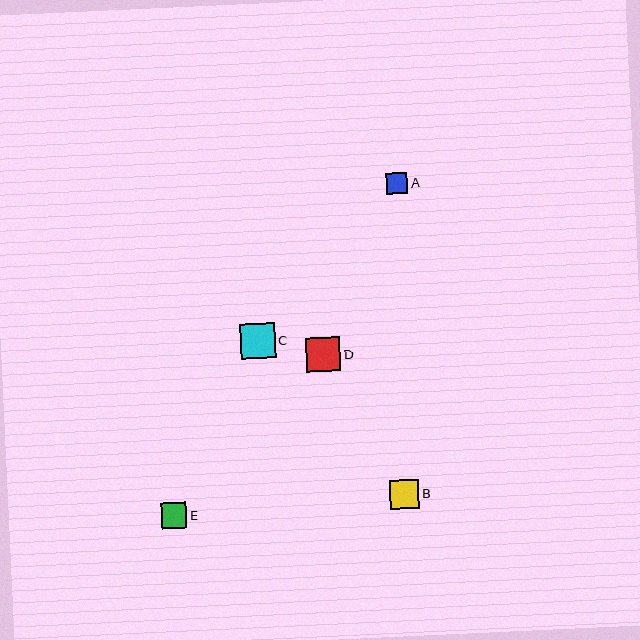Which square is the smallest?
Square A is the smallest with a size of approximately 21 pixels.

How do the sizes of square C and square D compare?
Square C and square D are approximately the same size.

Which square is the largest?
Square C is the largest with a size of approximately 35 pixels.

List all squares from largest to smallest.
From largest to smallest: C, D, B, E, A.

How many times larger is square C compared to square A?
Square C is approximately 1.6 times the size of square A.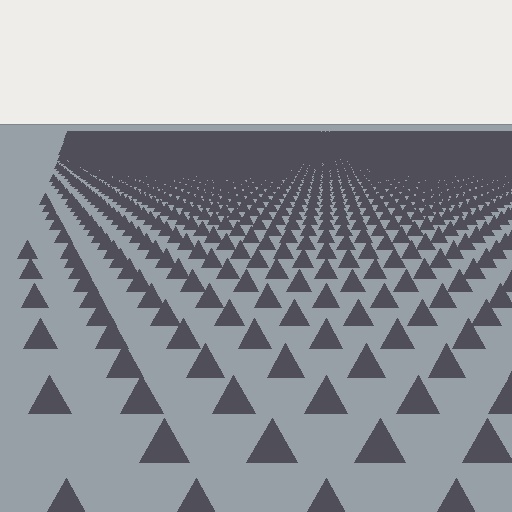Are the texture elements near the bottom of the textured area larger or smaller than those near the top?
Larger. Near the bottom, elements are closer to the viewer and appear at a bigger on-screen size.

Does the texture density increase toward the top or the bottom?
Density increases toward the top.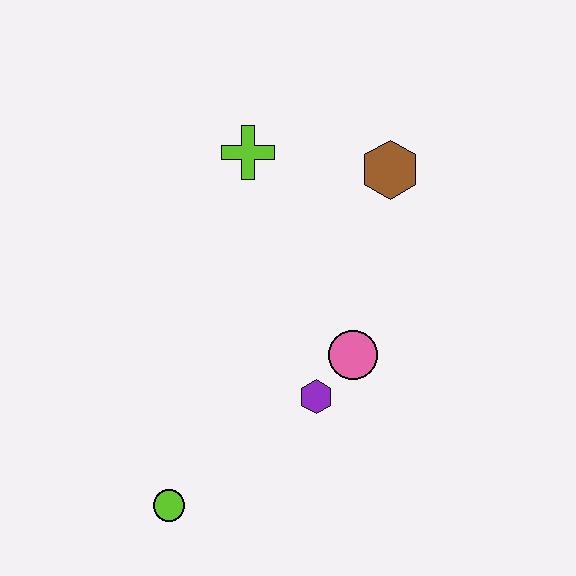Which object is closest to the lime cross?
The brown hexagon is closest to the lime cross.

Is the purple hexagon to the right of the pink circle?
No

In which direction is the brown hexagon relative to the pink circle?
The brown hexagon is above the pink circle.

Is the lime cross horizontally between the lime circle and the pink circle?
Yes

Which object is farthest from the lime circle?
The brown hexagon is farthest from the lime circle.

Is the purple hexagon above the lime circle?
Yes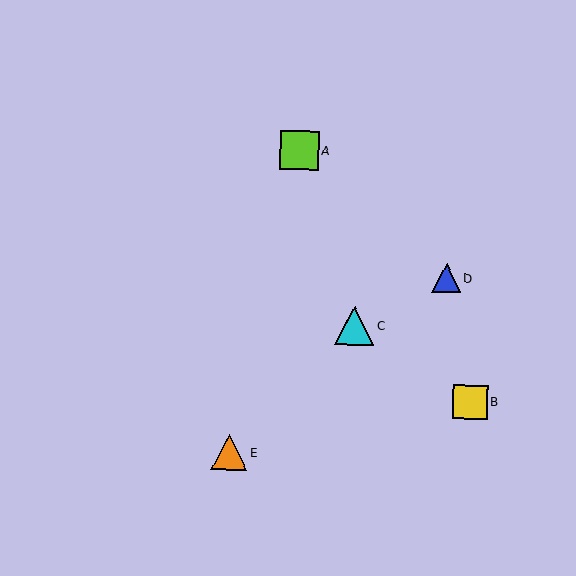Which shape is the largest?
The cyan triangle (labeled C) is the largest.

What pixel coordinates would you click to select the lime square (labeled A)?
Click at (300, 151) to select the lime square A.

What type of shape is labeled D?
Shape D is a blue triangle.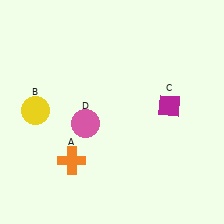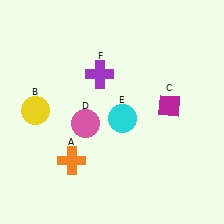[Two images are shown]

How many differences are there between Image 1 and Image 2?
There are 2 differences between the two images.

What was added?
A cyan circle (E), a purple cross (F) were added in Image 2.